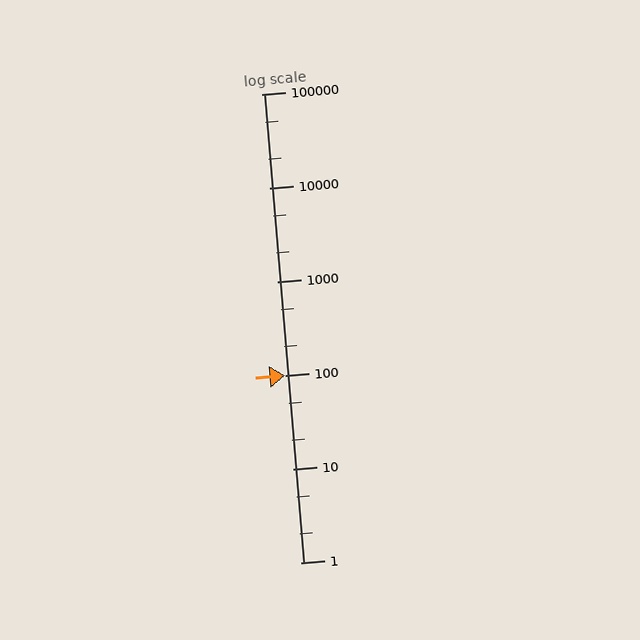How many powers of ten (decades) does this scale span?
The scale spans 5 decades, from 1 to 100000.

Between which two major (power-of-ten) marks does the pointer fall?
The pointer is between 100 and 1000.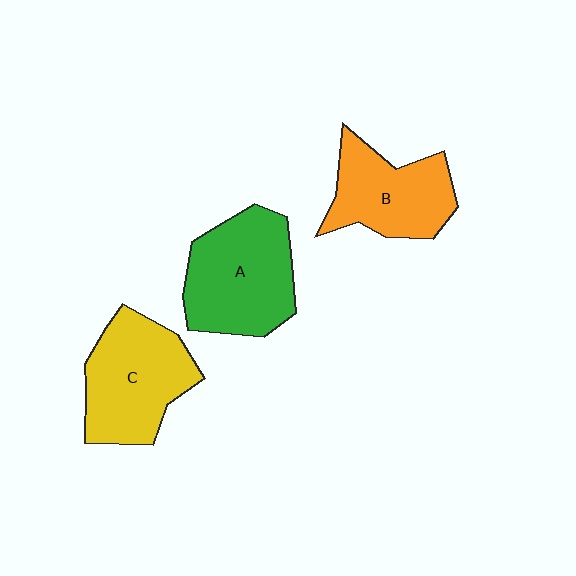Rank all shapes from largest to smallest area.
From largest to smallest: A (green), C (yellow), B (orange).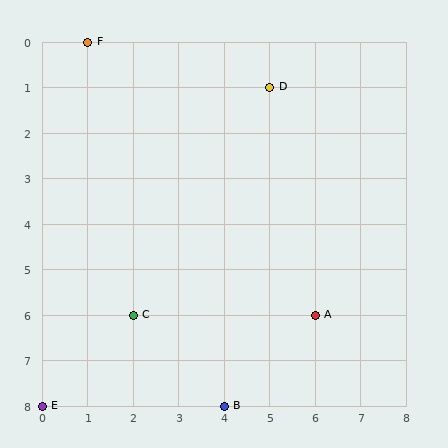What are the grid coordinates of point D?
Point D is at grid coordinates (5, 1).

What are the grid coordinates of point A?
Point A is at grid coordinates (6, 6).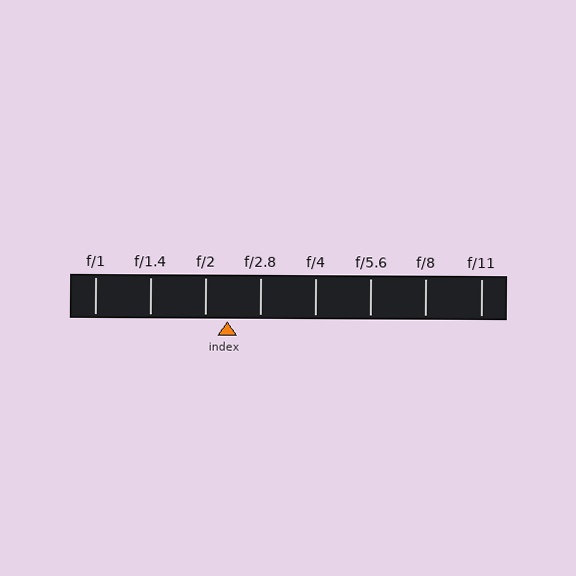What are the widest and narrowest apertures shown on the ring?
The widest aperture shown is f/1 and the narrowest is f/11.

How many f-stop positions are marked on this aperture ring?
There are 8 f-stop positions marked.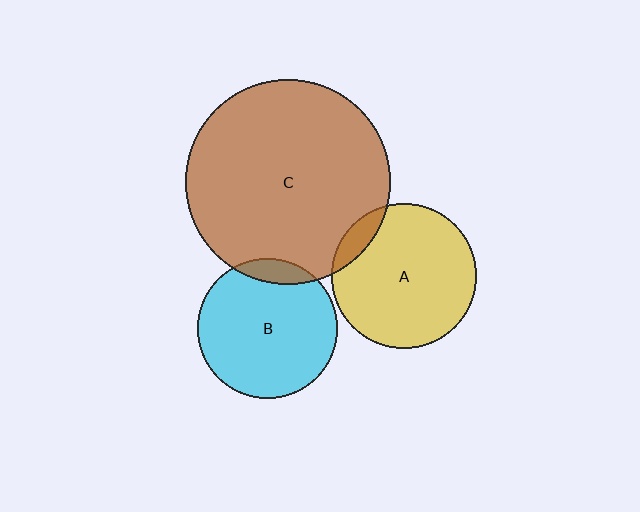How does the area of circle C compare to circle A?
Approximately 2.0 times.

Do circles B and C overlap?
Yes.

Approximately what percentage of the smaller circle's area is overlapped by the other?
Approximately 10%.